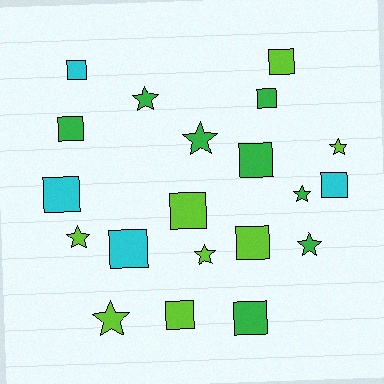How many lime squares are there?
There are 4 lime squares.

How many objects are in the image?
There are 20 objects.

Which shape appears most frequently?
Square, with 12 objects.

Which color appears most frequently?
Green, with 8 objects.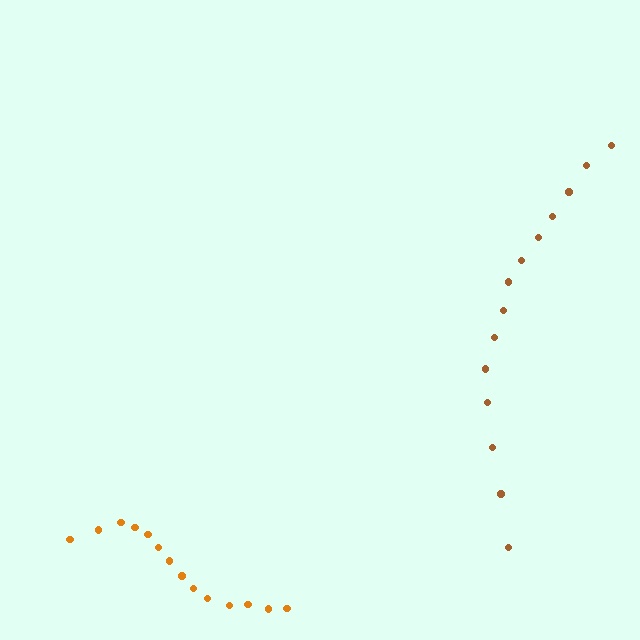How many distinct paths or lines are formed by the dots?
There are 2 distinct paths.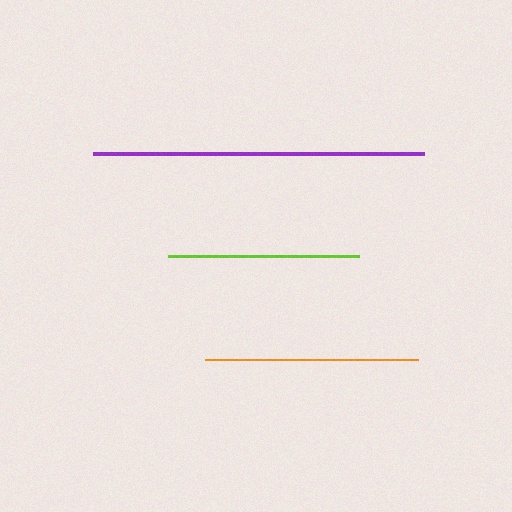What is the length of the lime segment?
The lime segment is approximately 191 pixels long.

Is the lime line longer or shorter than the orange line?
The orange line is longer than the lime line.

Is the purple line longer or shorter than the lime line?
The purple line is longer than the lime line.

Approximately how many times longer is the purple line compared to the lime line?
The purple line is approximately 1.7 times the length of the lime line.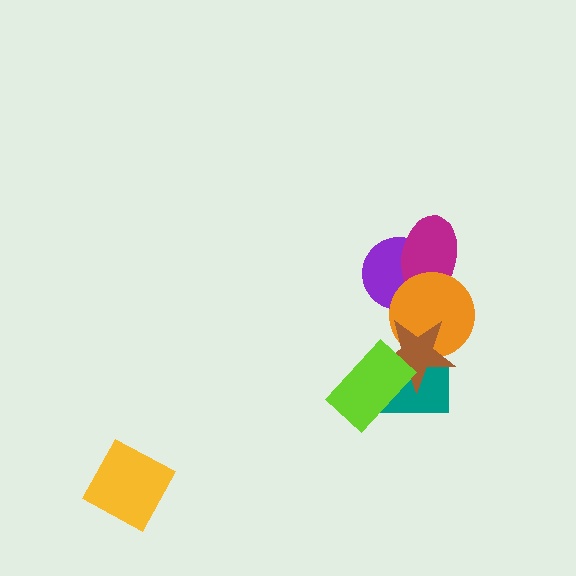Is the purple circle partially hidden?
Yes, it is partially covered by another shape.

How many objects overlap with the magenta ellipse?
2 objects overlap with the magenta ellipse.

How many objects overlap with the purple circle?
2 objects overlap with the purple circle.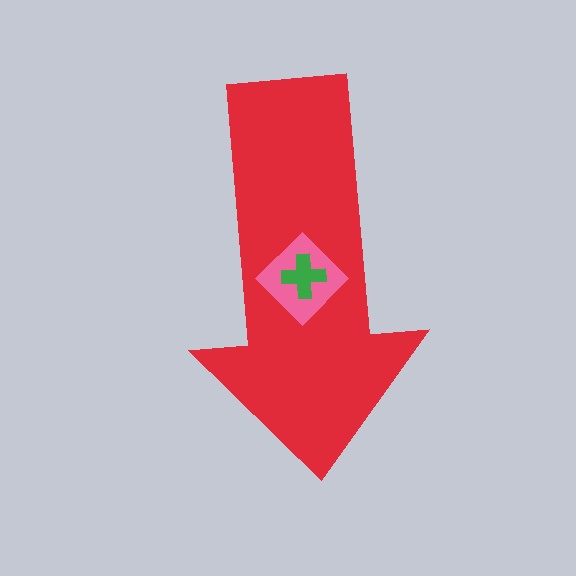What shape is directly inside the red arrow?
The pink diamond.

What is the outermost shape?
The red arrow.